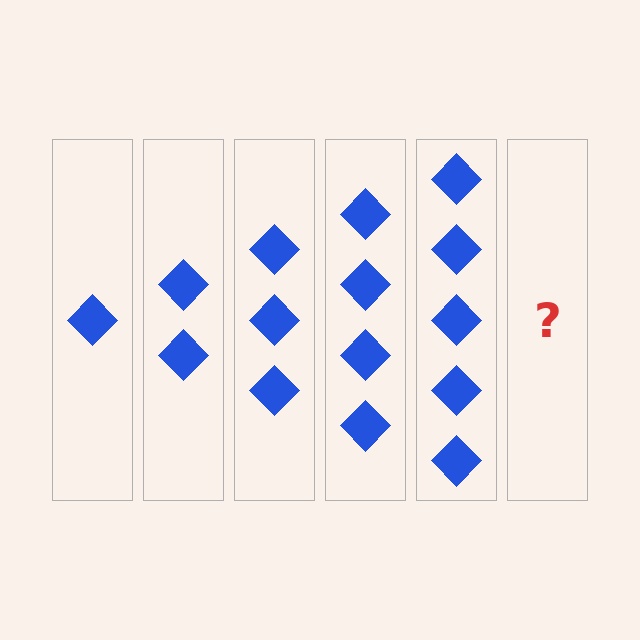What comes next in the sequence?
The next element should be 6 diamonds.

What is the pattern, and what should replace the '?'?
The pattern is that each step adds one more diamond. The '?' should be 6 diamonds.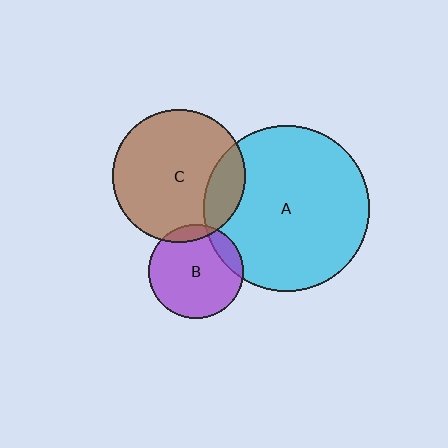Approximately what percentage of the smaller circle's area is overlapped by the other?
Approximately 15%.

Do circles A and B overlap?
Yes.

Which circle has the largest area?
Circle A (cyan).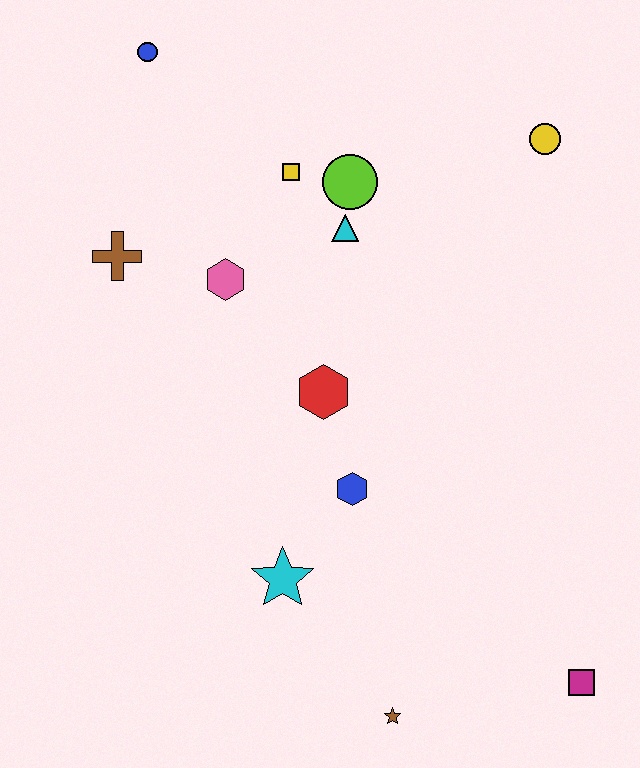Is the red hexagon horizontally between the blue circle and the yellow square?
No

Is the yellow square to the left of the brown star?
Yes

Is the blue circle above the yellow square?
Yes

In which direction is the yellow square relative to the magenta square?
The yellow square is above the magenta square.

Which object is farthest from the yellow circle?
The brown star is farthest from the yellow circle.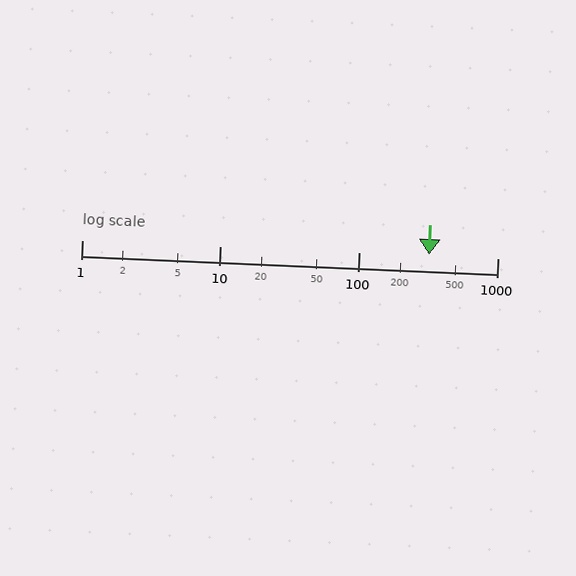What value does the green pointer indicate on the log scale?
The pointer indicates approximately 320.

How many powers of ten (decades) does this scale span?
The scale spans 3 decades, from 1 to 1000.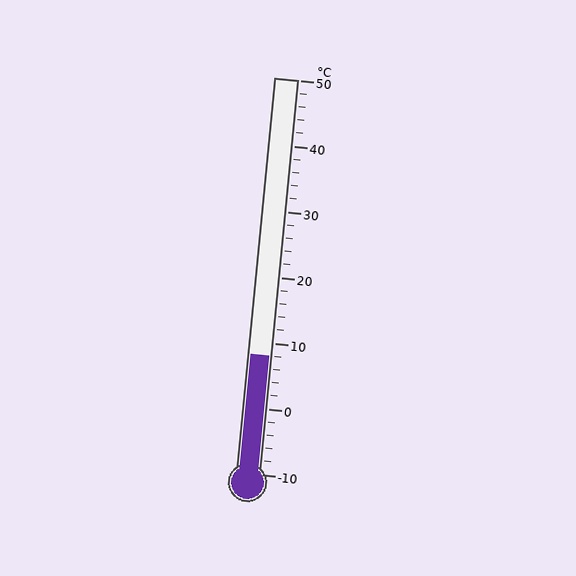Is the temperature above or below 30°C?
The temperature is below 30°C.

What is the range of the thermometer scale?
The thermometer scale ranges from -10°C to 50°C.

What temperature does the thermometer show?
The thermometer shows approximately 8°C.